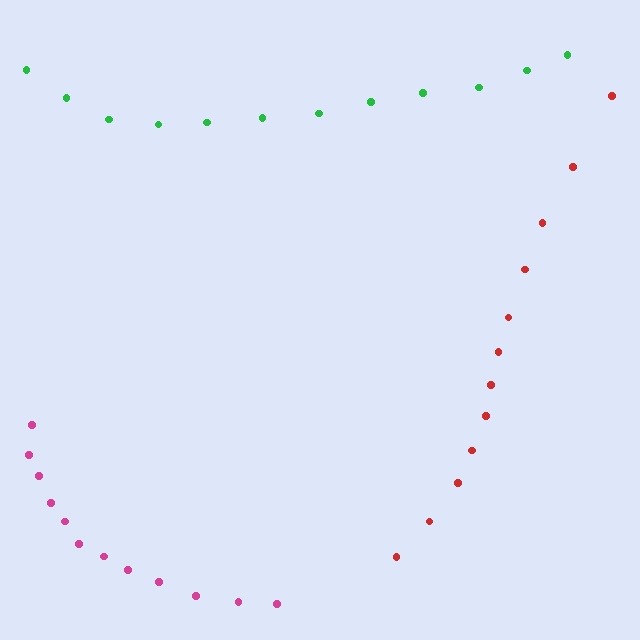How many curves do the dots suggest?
There are 3 distinct paths.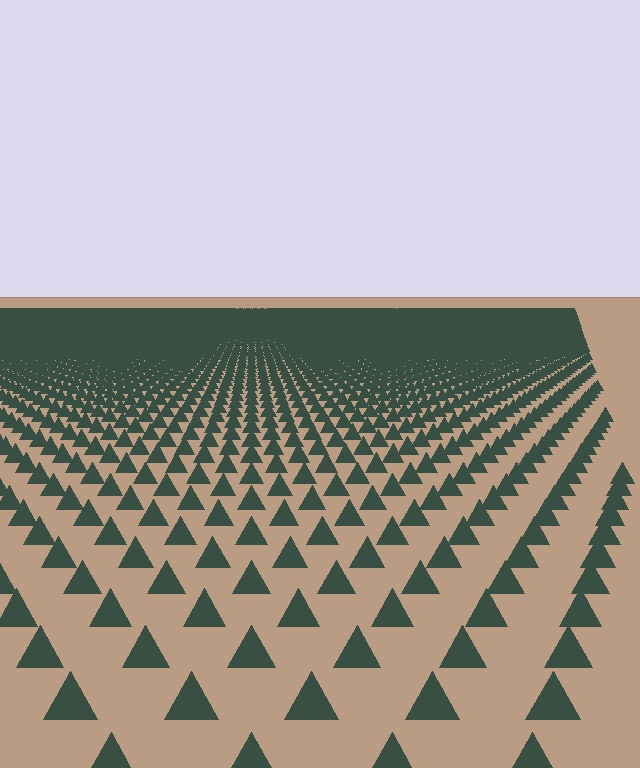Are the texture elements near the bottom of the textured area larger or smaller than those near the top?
Larger. Near the bottom, elements are closer to the viewer and appear at a bigger on-screen size.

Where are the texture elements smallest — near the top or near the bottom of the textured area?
Near the top.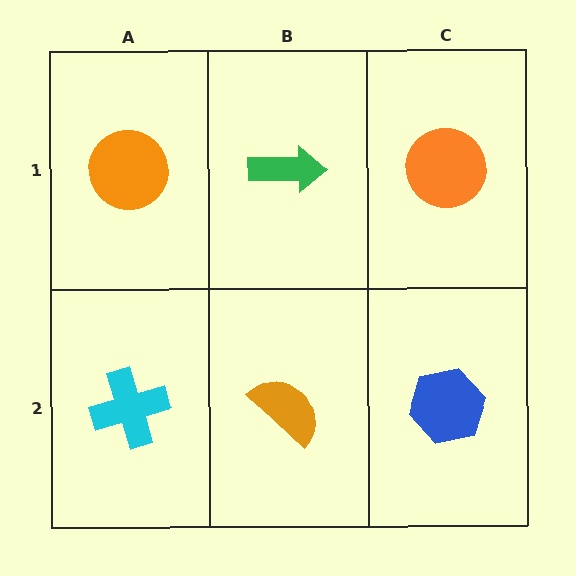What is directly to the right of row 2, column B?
A blue hexagon.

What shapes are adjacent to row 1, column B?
An orange semicircle (row 2, column B), an orange circle (row 1, column A), an orange circle (row 1, column C).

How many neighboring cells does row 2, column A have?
2.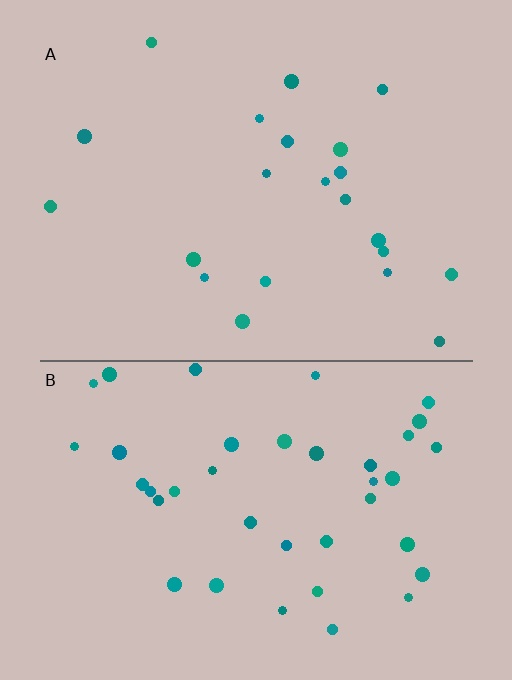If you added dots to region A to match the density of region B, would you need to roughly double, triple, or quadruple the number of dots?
Approximately double.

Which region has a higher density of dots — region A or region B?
B (the bottom).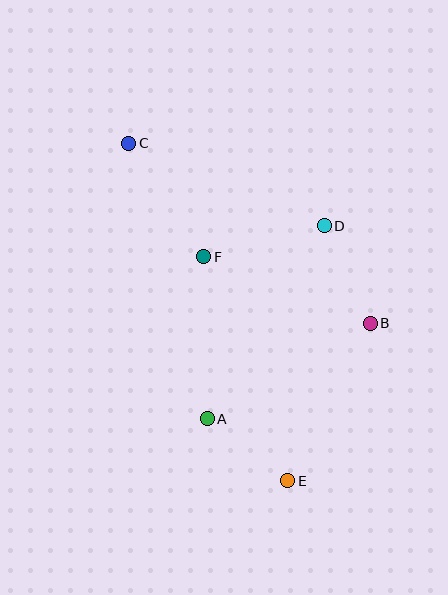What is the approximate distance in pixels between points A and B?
The distance between A and B is approximately 189 pixels.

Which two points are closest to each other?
Points A and E are closest to each other.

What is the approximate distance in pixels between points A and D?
The distance between A and D is approximately 226 pixels.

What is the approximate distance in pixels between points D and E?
The distance between D and E is approximately 258 pixels.